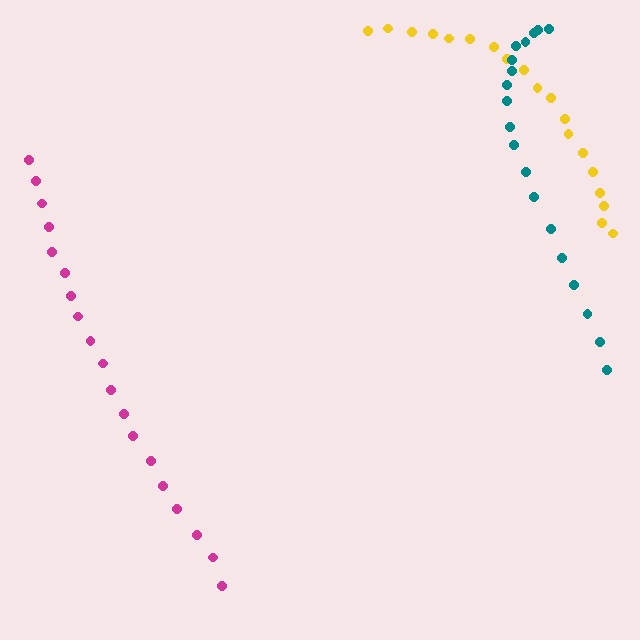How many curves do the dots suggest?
There are 3 distinct paths.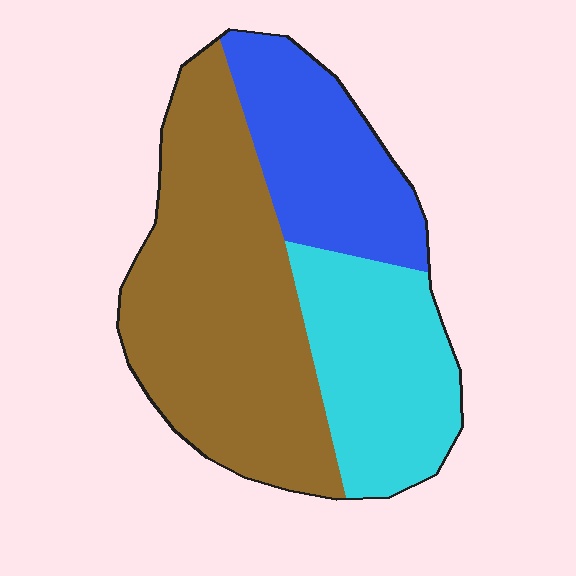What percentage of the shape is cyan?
Cyan covers 27% of the shape.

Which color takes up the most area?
Brown, at roughly 50%.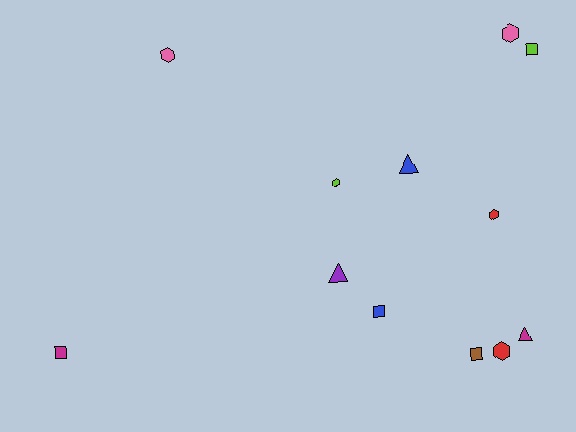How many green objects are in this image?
There are no green objects.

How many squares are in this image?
There are 4 squares.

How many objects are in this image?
There are 12 objects.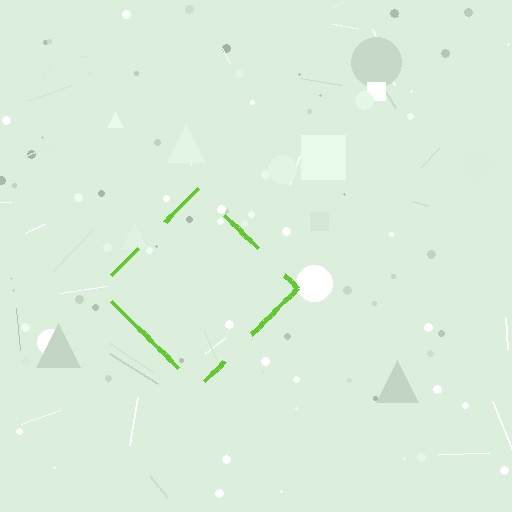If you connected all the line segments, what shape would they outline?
They would outline a diamond.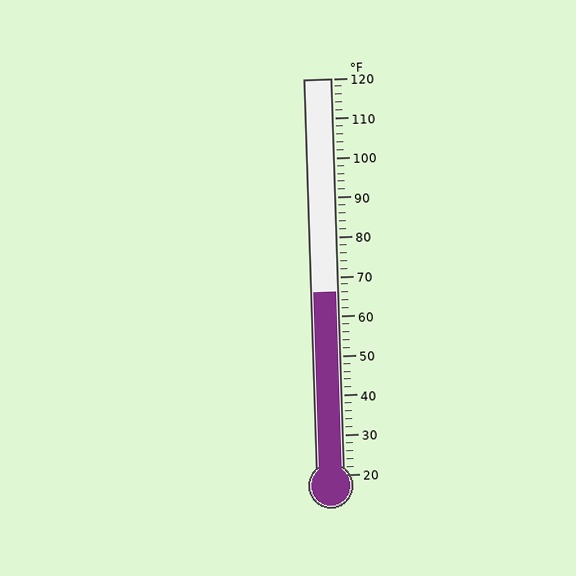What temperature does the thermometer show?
The thermometer shows approximately 66°F.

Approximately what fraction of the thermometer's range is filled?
The thermometer is filled to approximately 45% of its range.